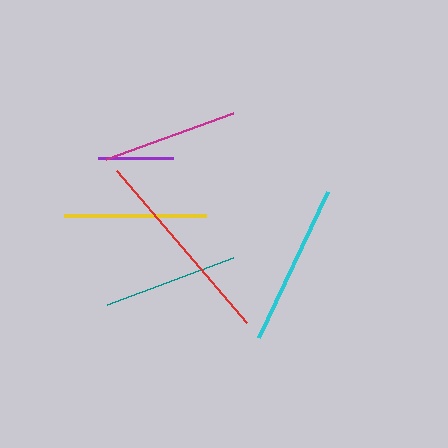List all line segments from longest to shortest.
From longest to shortest: red, cyan, yellow, magenta, teal, purple.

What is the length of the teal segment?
The teal segment is approximately 134 pixels long.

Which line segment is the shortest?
The purple line is the shortest at approximately 75 pixels.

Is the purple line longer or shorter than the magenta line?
The magenta line is longer than the purple line.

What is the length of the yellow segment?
The yellow segment is approximately 142 pixels long.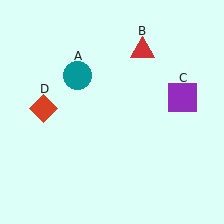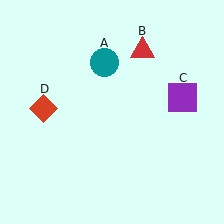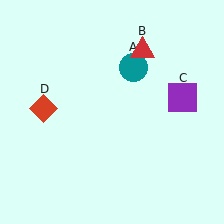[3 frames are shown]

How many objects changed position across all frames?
1 object changed position: teal circle (object A).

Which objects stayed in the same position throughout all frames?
Red triangle (object B) and purple square (object C) and red diamond (object D) remained stationary.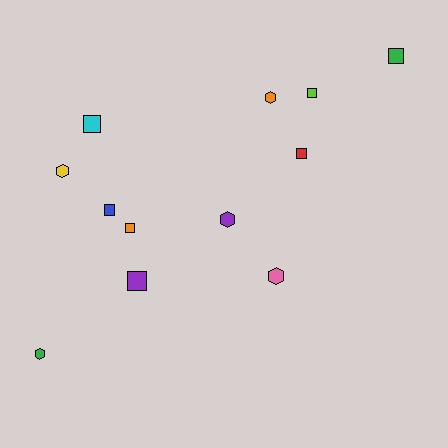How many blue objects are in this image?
There is 1 blue object.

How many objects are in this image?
There are 12 objects.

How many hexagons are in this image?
There are 5 hexagons.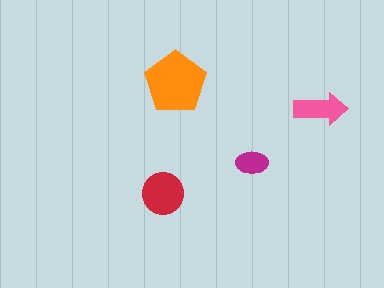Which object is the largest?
The orange pentagon.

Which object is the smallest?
The magenta ellipse.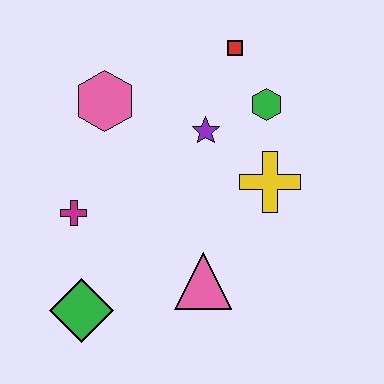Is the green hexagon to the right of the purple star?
Yes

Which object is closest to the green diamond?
The magenta cross is closest to the green diamond.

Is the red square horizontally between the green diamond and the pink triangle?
No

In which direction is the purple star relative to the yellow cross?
The purple star is to the left of the yellow cross.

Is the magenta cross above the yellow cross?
No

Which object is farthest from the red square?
The green diamond is farthest from the red square.